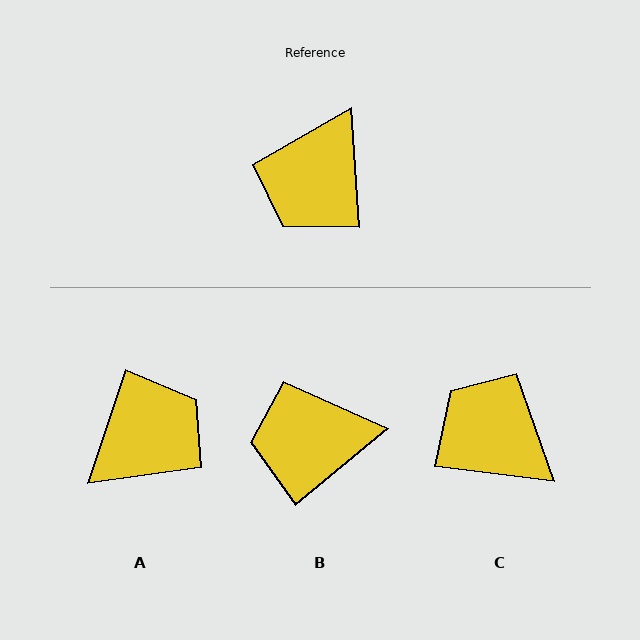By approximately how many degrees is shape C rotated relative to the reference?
Approximately 101 degrees clockwise.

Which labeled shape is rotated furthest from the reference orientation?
A, about 158 degrees away.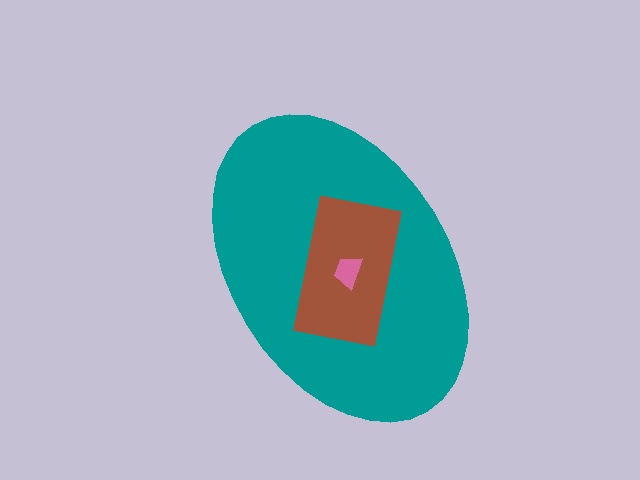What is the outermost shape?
The teal ellipse.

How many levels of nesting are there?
3.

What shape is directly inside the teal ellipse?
The brown rectangle.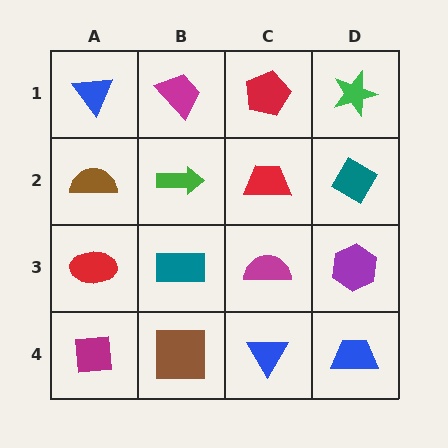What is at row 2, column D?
A teal diamond.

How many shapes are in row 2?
4 shapes.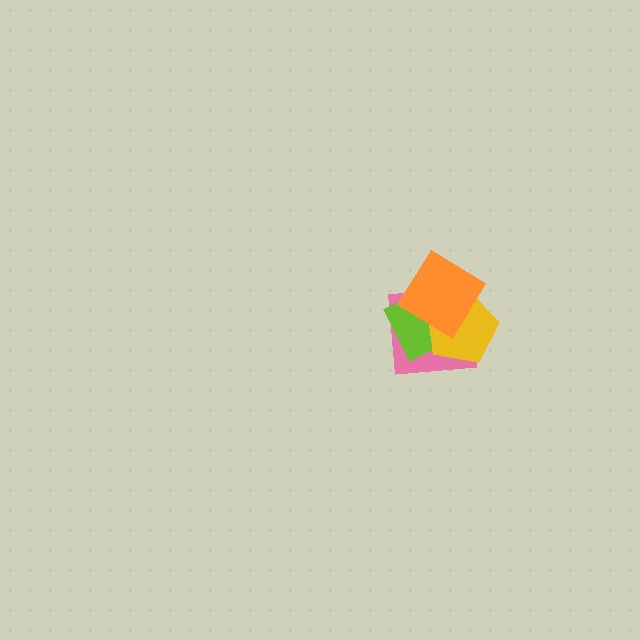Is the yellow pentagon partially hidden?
Yes, it is partially covered by another shape.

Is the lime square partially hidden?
Yes, it is partially covered by another shape.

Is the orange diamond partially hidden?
No, no other shape covers it.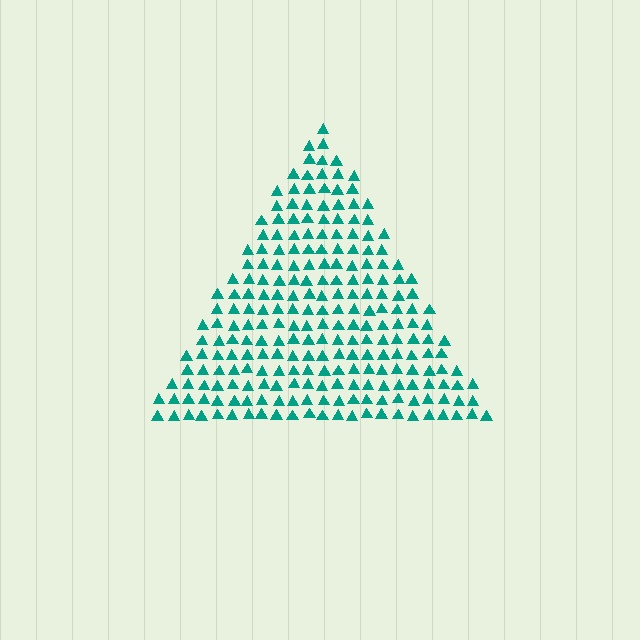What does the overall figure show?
The overall figure shows a triangle.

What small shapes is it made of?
It is made of small triangles.